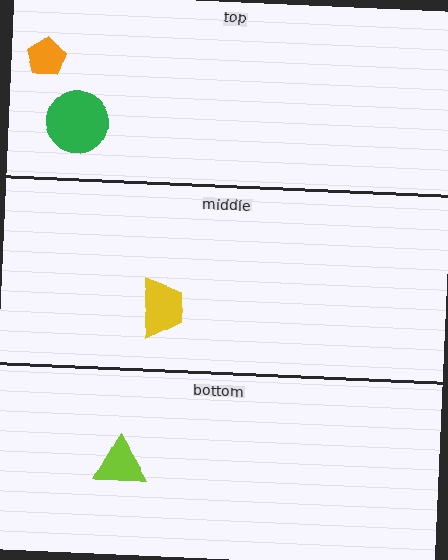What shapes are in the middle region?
The yellow trapezoid.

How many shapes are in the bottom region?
1.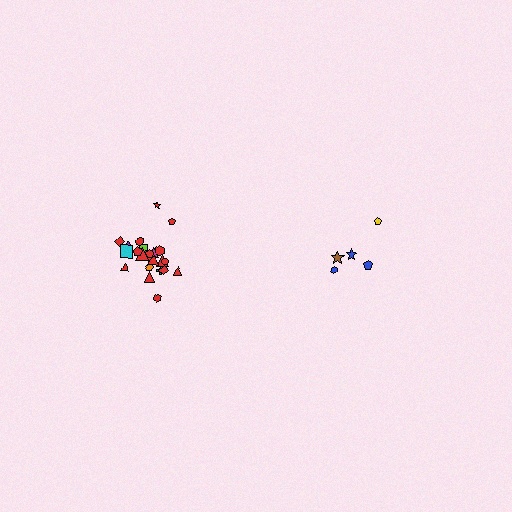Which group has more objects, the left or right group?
The left group.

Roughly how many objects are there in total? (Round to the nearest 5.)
Roughly 30 objects in total.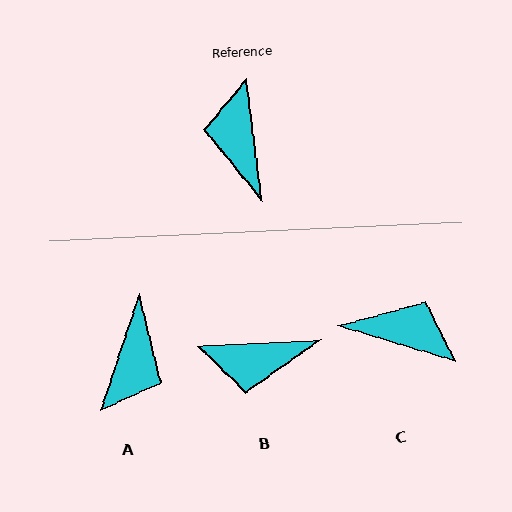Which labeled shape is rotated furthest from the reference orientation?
A, about 155 degrees away.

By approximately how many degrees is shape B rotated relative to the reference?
Approximately 86 degrees counter-clockwise.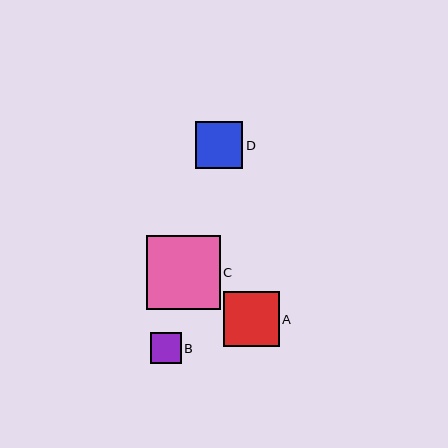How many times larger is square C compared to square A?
Square C is approximately 1.3 times the size of square A.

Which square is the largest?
Square C is the largest with a size of approximately 74 pixels.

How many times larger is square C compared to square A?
Square C is approximately 1.3 times the size of square A.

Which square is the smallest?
Square B is the smallest with a size of approximately 31 pixels.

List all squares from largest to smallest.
From largest to smallest: C, A, D, B.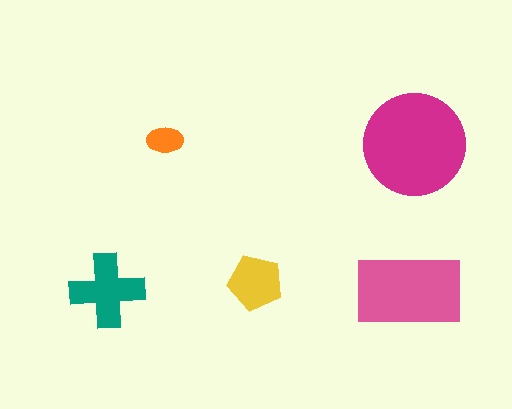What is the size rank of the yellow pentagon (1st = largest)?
4th.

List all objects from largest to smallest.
The magenta circle, the pink rectangle, the teal cross, the yellow pentagon, the orange ellipse.